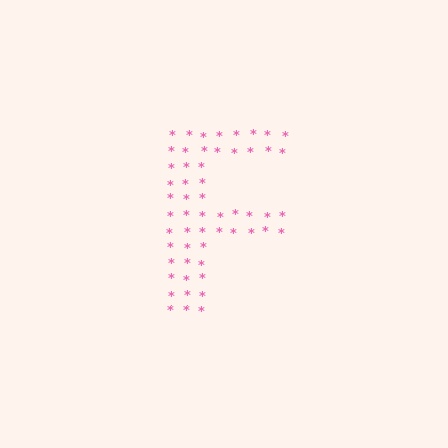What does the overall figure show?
The overall figure shows the letter F.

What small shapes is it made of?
It is made of small asterisks.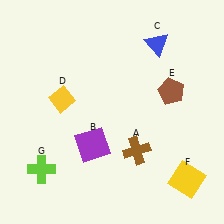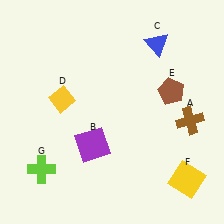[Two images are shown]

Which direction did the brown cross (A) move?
The brown cross (A) moved right.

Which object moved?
The brown cross (A) moved right.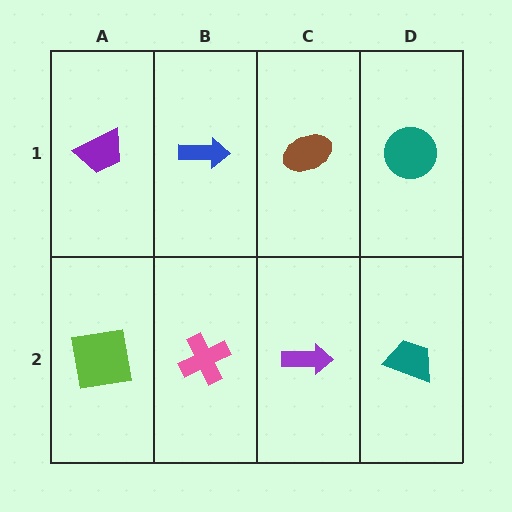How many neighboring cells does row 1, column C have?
3.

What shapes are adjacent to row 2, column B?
A blue arrow (row 1, column B), a lime square (row 2, column A), a purple arrow (row 2, column C).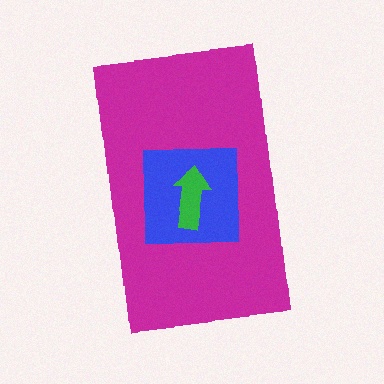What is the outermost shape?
The magenta rectangle.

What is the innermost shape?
The green arrow.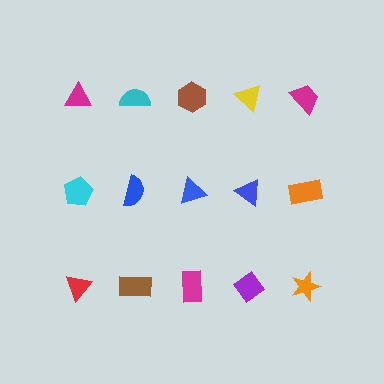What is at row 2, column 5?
An orange rectangle.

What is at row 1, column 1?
A magenta triangle.